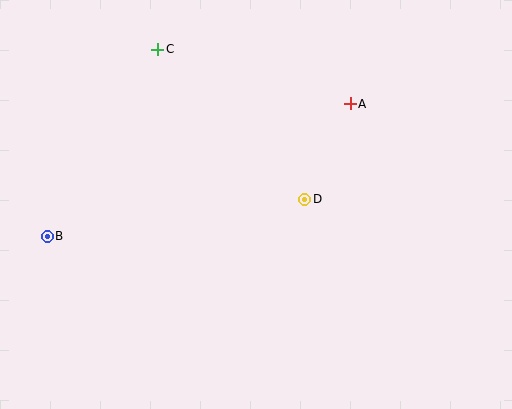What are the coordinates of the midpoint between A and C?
The midpoint between A and C is at (254, 77).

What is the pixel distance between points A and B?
The distance between A and B is 331 pixels.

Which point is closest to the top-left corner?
Point C is closest to the top-left corner.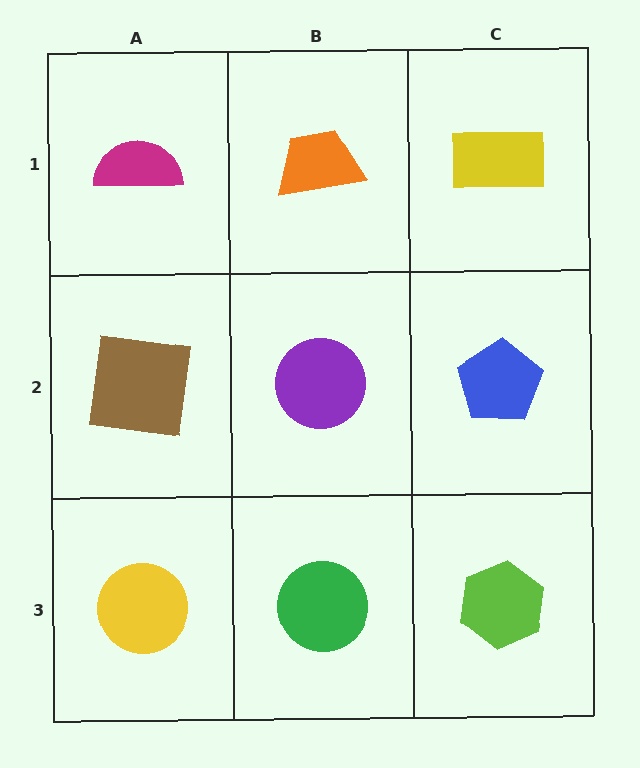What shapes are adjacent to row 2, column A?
A magenta semicircle (row 1, column A), a yellow circle (row 3, column A), a purple circle (row 2, column B).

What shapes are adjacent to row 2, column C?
A yellow rectangle (row 1, column C), a lime hexagon (row 3, column C), a purple circle (row 2, column B).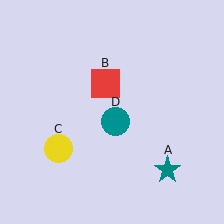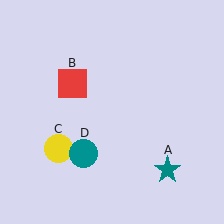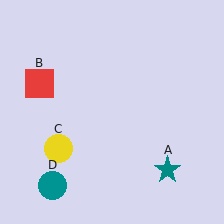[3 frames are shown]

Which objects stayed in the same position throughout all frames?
Teal star (object A) and yellow circle (object C) remained stationary.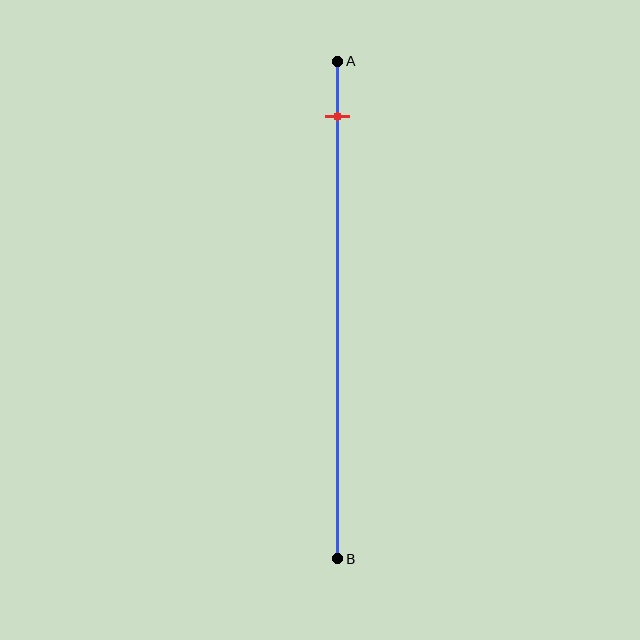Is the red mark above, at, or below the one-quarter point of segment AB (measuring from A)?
The red mark is above the one-quarter point of segment AB.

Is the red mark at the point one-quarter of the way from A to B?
No, the mark is at about 10% from A, not at the 25% one-quarter point.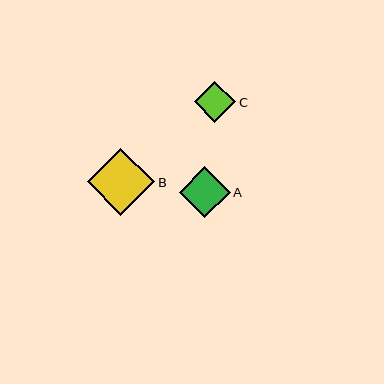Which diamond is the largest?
Diamond B is the largest with a size of approximately 67 pixels.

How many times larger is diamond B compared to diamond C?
Diamond B is approximately 1.6 times the size of diamond C.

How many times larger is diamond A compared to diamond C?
Diamond A is approximately 1.2 times the size of diamond C.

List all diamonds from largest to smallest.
From largest to smallest: B, A, C.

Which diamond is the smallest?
Diamond C is the smallest with a size of approximately 41 pixels.